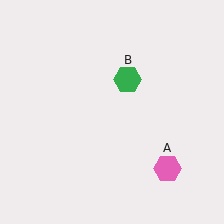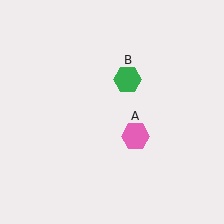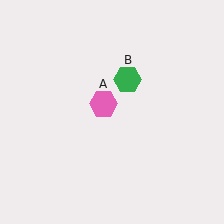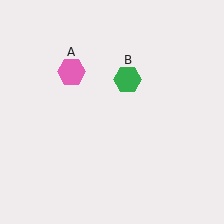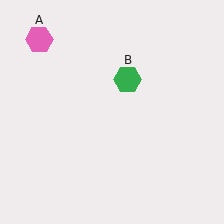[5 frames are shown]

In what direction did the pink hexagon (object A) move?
The pink hexagon (object A) moved up and to the left.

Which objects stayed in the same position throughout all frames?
Green hexagon (object B) remained stationary.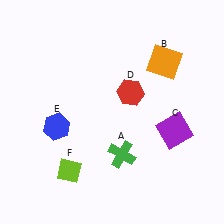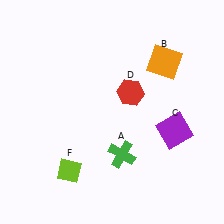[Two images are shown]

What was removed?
The blue hexagon (E) was removed in Image 2.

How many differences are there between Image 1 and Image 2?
There is 1 difference between the two images.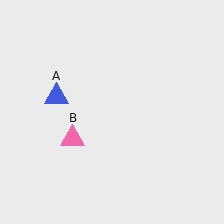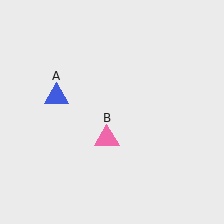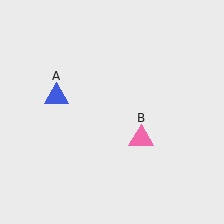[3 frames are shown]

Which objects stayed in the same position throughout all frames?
Blue triangle (object A) remained stationary.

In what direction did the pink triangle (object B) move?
The pink triangle (object B) moved right.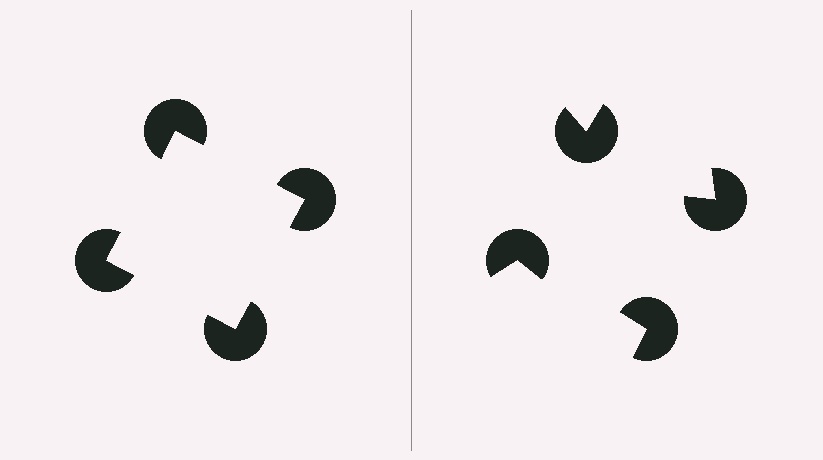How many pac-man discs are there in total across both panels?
8 — 4 on each side.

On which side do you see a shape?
An illusory square appears on the left side. On the right side the wedge cuts are rotated, so no coherent shape forms.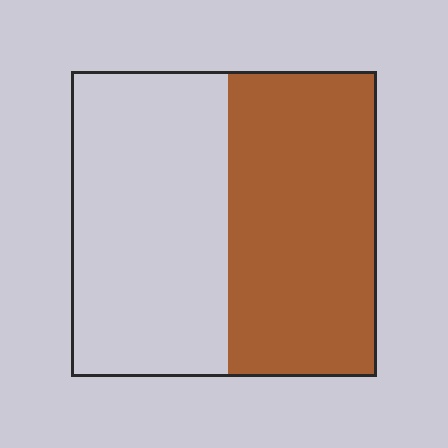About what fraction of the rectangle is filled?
About one half (1/2).